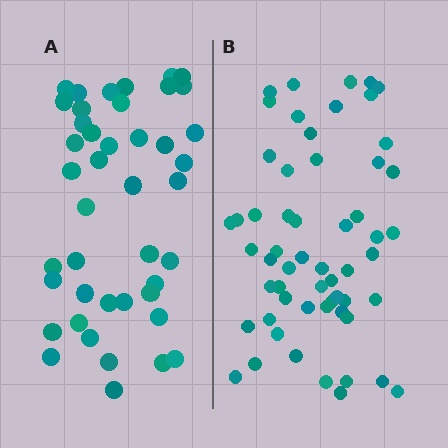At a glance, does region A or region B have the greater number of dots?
Region B (the right region) has more dots.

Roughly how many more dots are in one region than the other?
Region B has approximately 15 more dots than region A.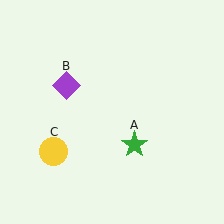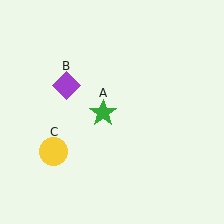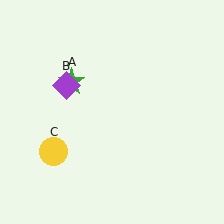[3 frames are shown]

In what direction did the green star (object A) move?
The green star (object A) moved up and to the left.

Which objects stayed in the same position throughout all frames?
Purple diamond (object B) and yellow circle (object C) remained stationary.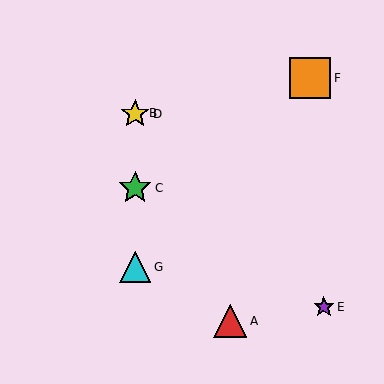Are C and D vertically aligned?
Yes, both are at x≈135.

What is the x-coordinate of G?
Object G is at x≈135.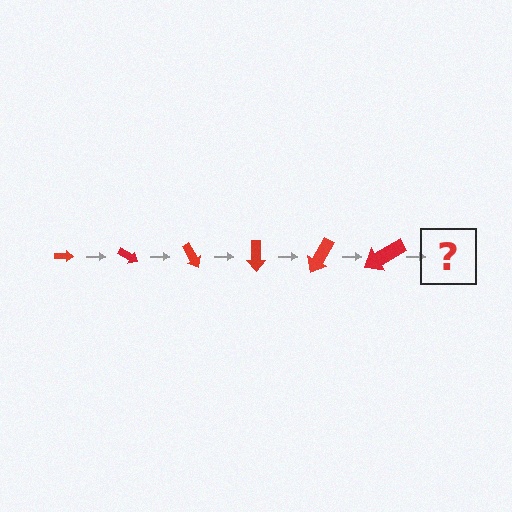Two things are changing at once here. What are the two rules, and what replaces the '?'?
The two rules are that the arrow grows larger each step and it rotates 30 degrees each step. The '?' should be an arrow, larger than the previous one and rotated 180 degrees from the start.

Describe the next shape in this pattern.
It should be an arrow, larger than the previous one and rotated 180 degrees from the start.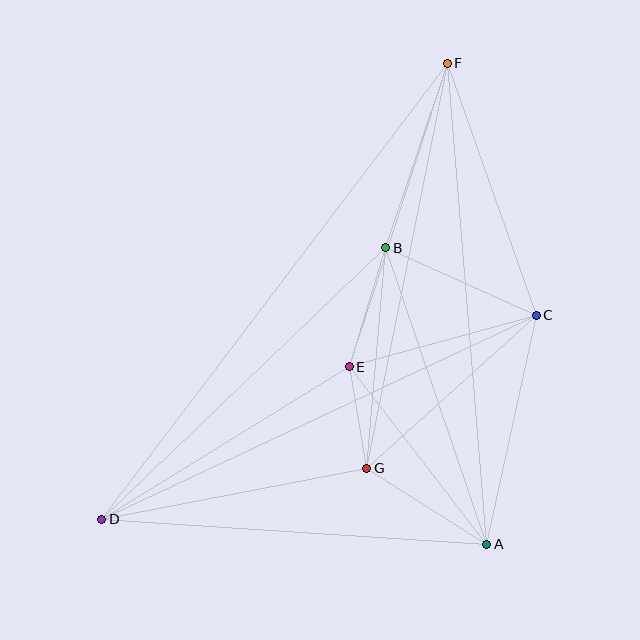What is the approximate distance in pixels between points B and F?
The distance between B and F is approximately 194 pixels.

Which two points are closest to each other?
Points E and G are closest to each other.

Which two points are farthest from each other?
Points D and F are farthest from each other.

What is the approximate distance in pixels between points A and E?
The distance between A and E is approximately 225 pixels.